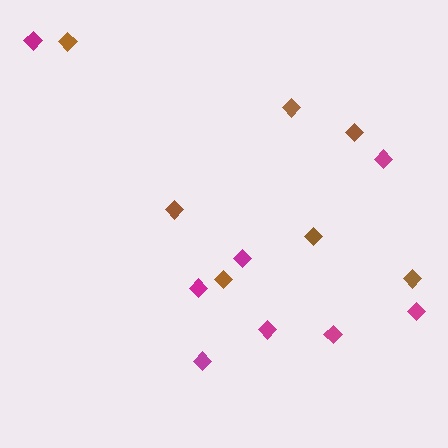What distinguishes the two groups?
There are 2 groups: one group of brown diamonds (7) and one group of magenta diamonds (8).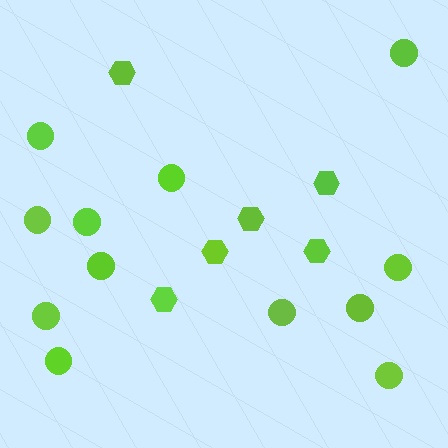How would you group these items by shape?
There are 2 groups: one group of hexagons (6) and one group of circles (12).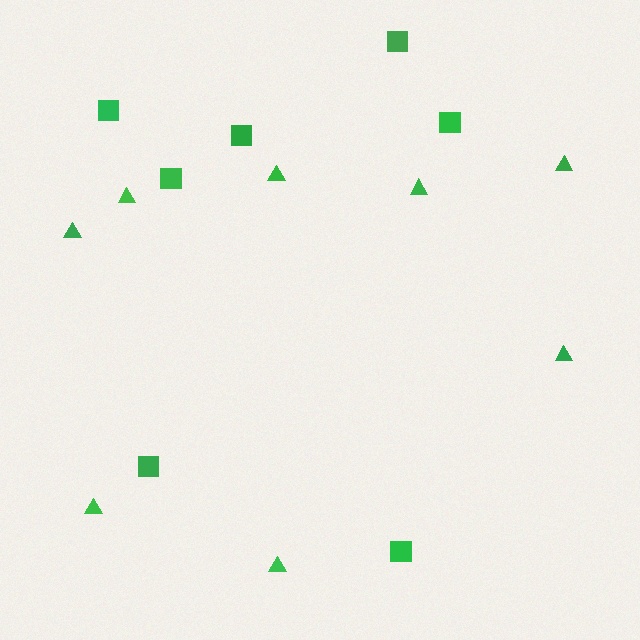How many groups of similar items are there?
There are 2 groups: one group of squares (7) and one group of triangles (8).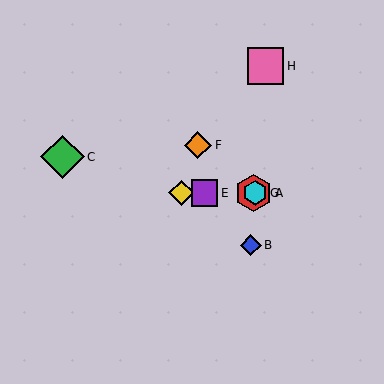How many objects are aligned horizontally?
4 objects (A, D, E, G) are aligned horizontally.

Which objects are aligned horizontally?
Objects A, D, E, G are aligned horizontally.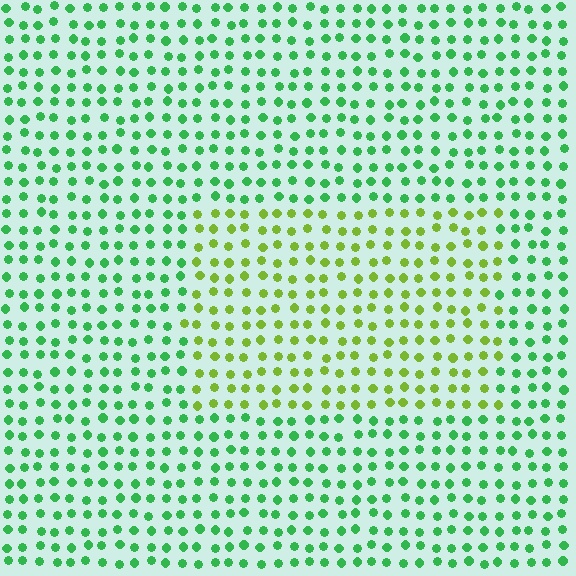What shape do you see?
I see a rectangle.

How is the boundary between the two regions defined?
The boundary is defined purely by a slight shift in hue (about 45 degrees). Spacing, size, and orientation are identical on both sides.